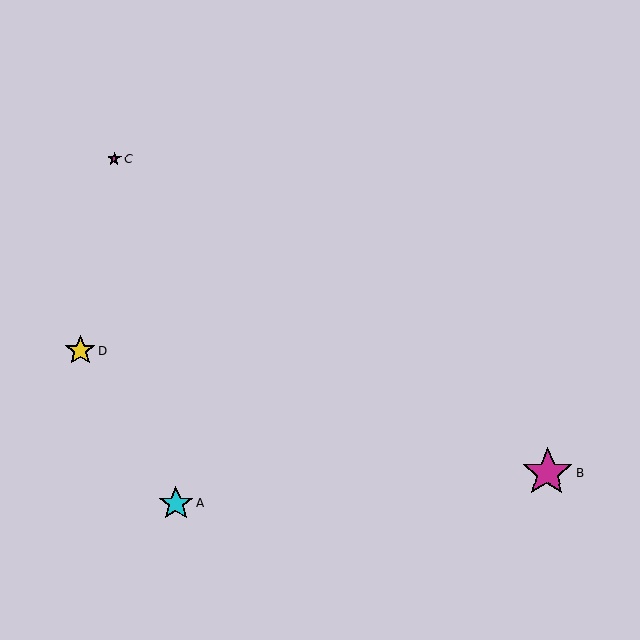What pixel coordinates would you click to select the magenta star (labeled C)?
Click at (114, 159) to select the magenta star C.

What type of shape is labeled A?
Shape A is a cyan star.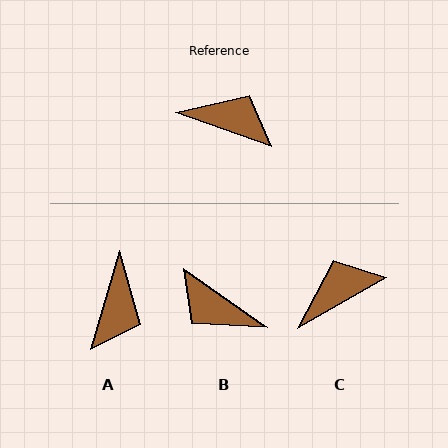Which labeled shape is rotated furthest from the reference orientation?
B, about 165 degrees away.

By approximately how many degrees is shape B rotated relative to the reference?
Approximately 165 degrees counter-clockwise.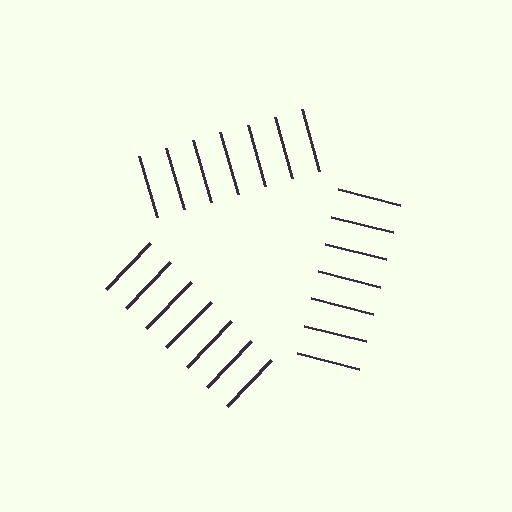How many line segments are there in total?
21 — 7 along each of the 3 edges.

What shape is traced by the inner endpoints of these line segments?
An illusory triangle — the line segments terminate on its edges but no continuous stroke is drawn.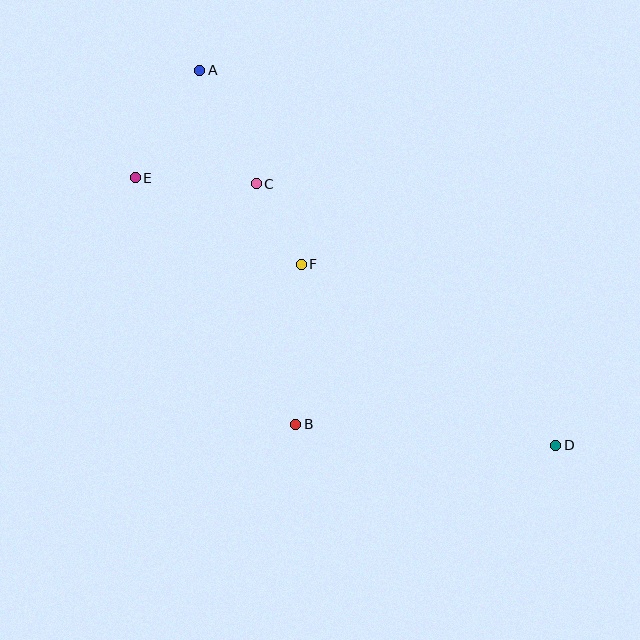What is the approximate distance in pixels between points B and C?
The distance between B and C is approximately 244 pixels.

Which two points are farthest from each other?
Points A and D are farthest from each other.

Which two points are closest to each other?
Points C and F are closest to each other.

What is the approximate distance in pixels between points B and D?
The distance between B and D is approximately 261 pixels.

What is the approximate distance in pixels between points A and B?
The distance between A and B is approximately 367 pixels.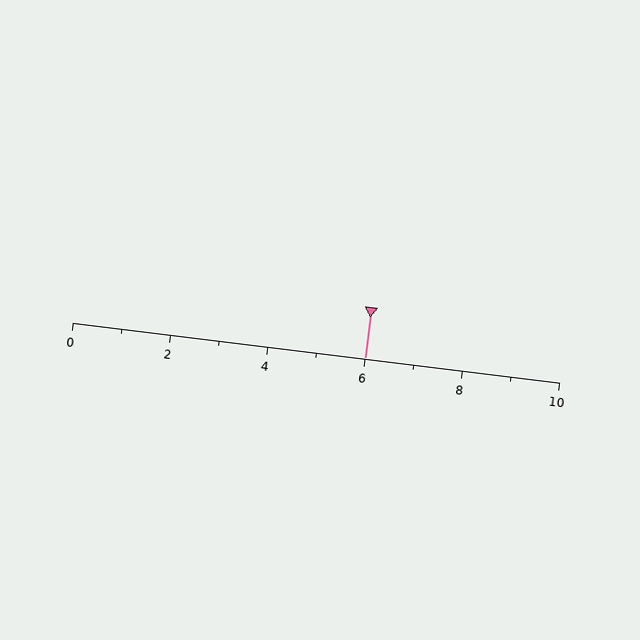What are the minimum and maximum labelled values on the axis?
The axis runs from 0 to 10.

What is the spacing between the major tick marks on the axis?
The major ticks are spaced 2 apart.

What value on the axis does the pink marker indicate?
The marker indicates approximately 6.